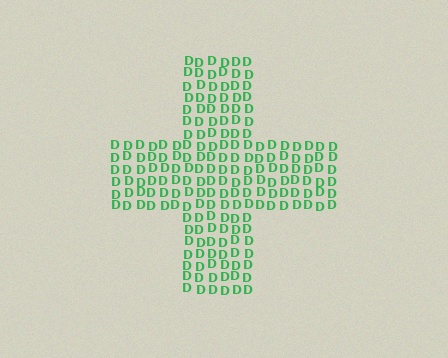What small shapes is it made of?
It is made of small letter D's.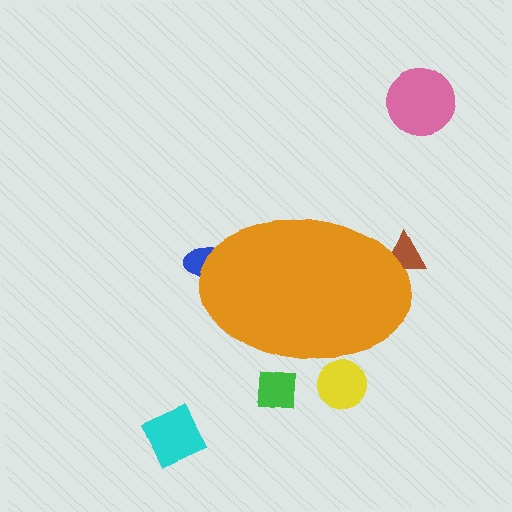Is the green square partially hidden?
Yes, the green square is partially hidden behind the orange ellipse.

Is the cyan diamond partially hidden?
No, the cyan diamond is fully visible.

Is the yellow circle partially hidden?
Yes, the yellow circle is partially hidden behind the orange ellipse.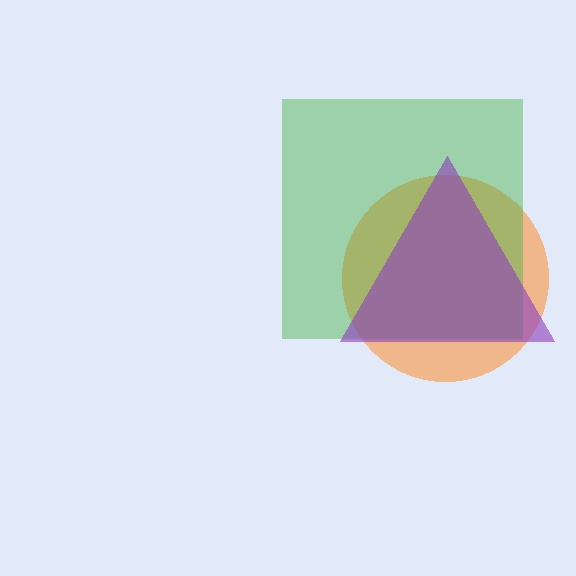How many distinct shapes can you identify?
There are 3 distinct shapes: an orange circle, a green square, a purple triangle.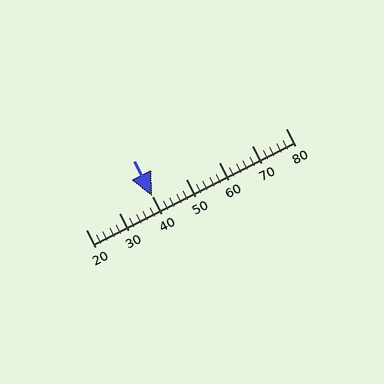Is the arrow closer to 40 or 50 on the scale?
The arrow is closer to 40.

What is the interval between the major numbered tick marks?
The major tick marks are spaced 10 units apart.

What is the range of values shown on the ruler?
The ruler shows values from 20 to 80.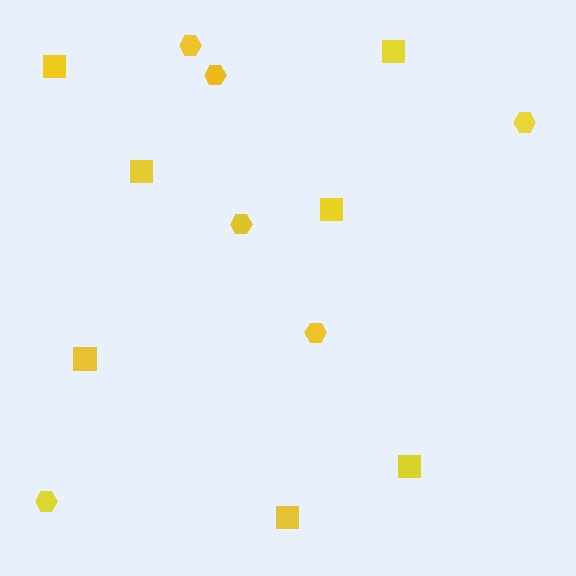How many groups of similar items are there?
There are 2 groups: one group of squares (7) and one group of hexagons (6).